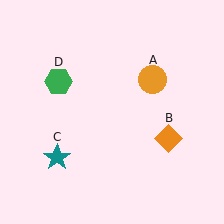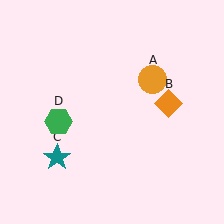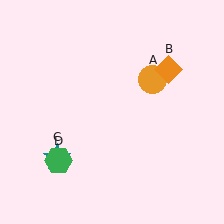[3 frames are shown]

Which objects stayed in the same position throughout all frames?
Orange circle (object A) and teal star (object C) remained stationary.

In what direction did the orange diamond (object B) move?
The orange diamond (object B) moved up.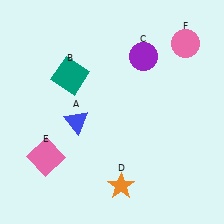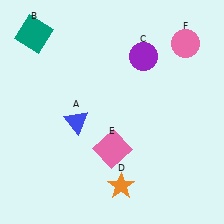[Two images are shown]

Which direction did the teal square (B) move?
The teal square (B) moved up.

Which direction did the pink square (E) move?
The pink square (E) moved right.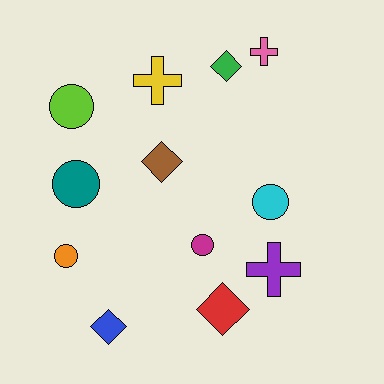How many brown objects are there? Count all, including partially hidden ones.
There is 1 brown object.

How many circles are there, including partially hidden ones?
There are 5 circles.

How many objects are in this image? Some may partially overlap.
There are 12 objects.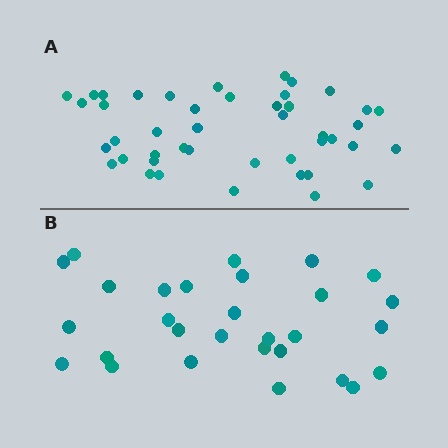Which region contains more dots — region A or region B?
Region A (the top region) has more dots.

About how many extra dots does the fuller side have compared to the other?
Region A has approximately 15 more dots than region B.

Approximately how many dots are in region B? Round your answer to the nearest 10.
About 30 dots. (The exact count is 29, which rounds to 30.)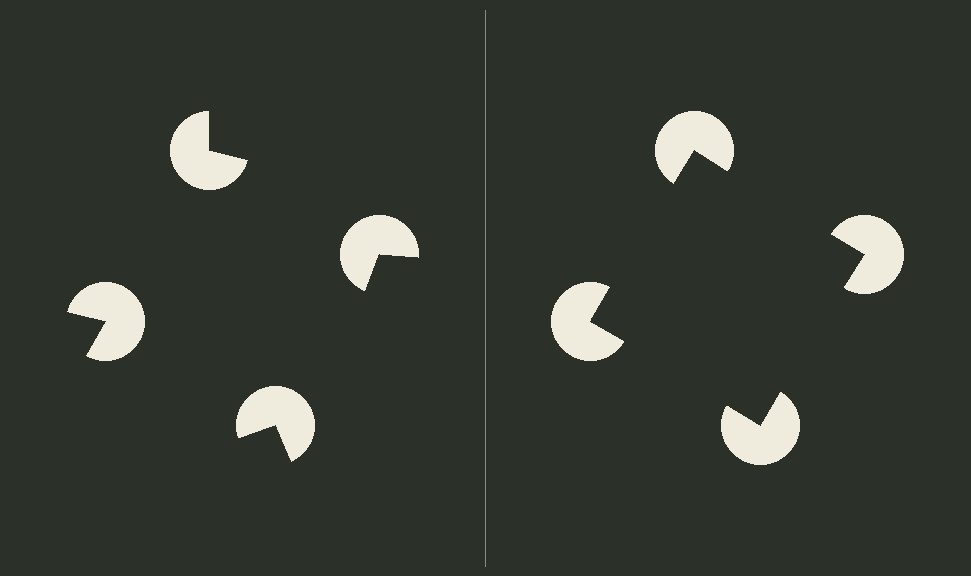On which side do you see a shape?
An illusory square appears on the right side. On the left side the wedge cuts are rotated, so no coherent shape forms.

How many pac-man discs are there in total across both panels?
8 — 4 on each side.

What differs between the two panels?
The pac-man discs are positioned identically on both sides; only the wedge orientations differ. On the right they align to a square; on the left they are misaligned.